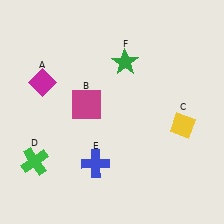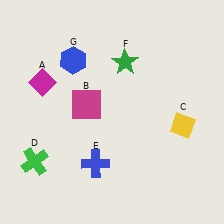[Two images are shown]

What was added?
A blue hexagon (G) was added in Image 2.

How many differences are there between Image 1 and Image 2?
There is 1 difference between the two images.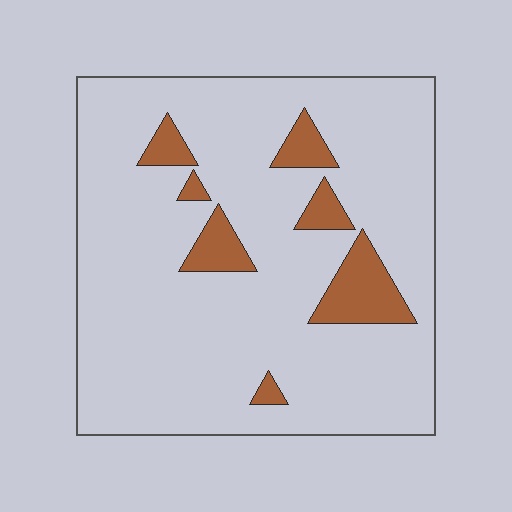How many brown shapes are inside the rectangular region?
7.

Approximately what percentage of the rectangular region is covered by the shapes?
Approximately 10%.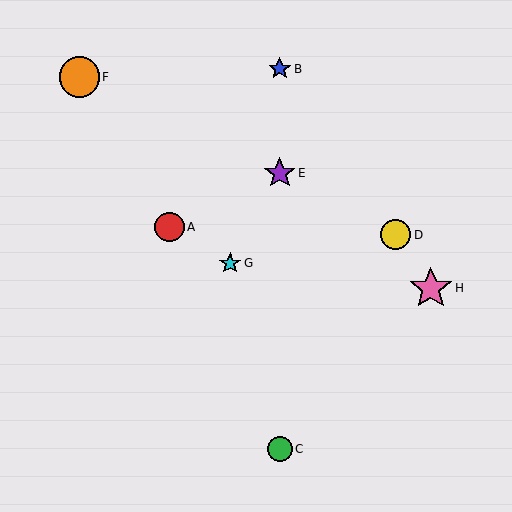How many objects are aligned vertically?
3 objects (B, C, E) are aligned vertically.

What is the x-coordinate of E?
Object E is at x≈280.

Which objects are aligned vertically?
Objects B, C, E are aligned vertically.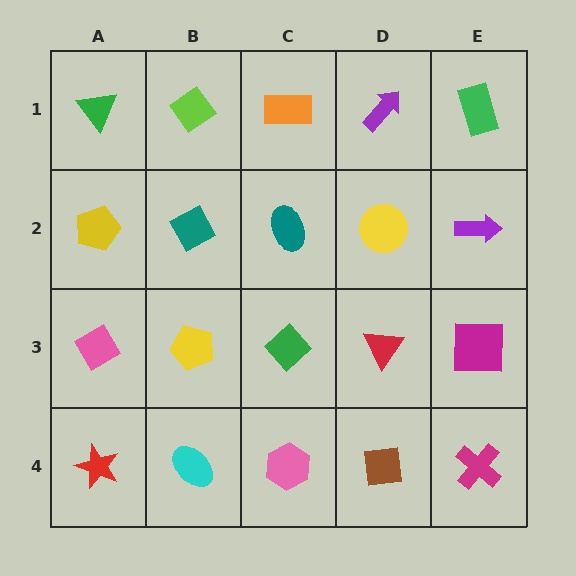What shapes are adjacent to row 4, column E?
A magenta square (row 3, column E), a brown square (row 4, column D).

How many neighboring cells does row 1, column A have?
2.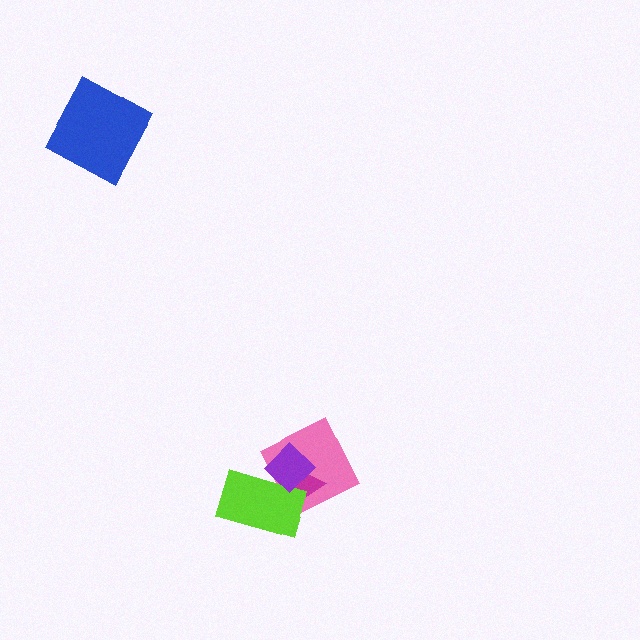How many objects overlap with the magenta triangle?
3 objects overlap with the magenta triangle.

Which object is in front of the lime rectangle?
The purple diamond is in front of the lime rectangle.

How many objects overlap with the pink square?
3 objects overlap with the pink square.